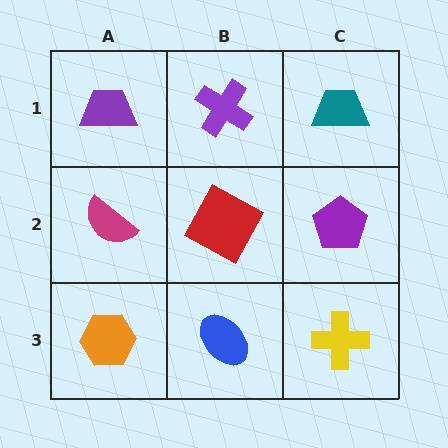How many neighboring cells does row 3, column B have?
3.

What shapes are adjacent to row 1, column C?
A purple pentagon (row 2, column C), a purple cross (row 1, column B).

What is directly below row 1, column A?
A magenta semicircle.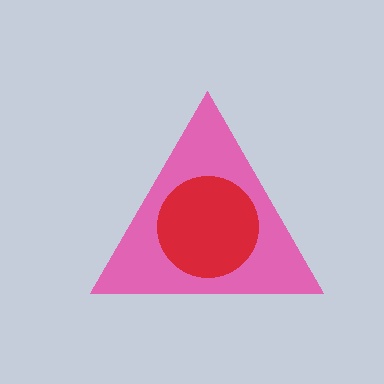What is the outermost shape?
The pink triangle.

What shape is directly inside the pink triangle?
The red circle.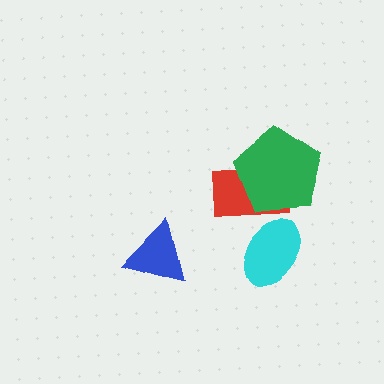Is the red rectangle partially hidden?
Yes, it is partially covered by another shape.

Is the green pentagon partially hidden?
No, no other shape covers it.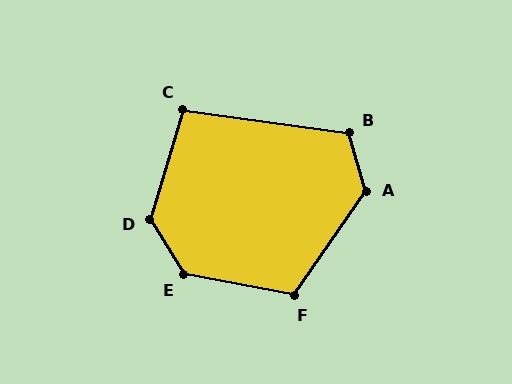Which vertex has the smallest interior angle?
C, at approximately 99 degrees.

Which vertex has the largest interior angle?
E, at approximately 132 degrees.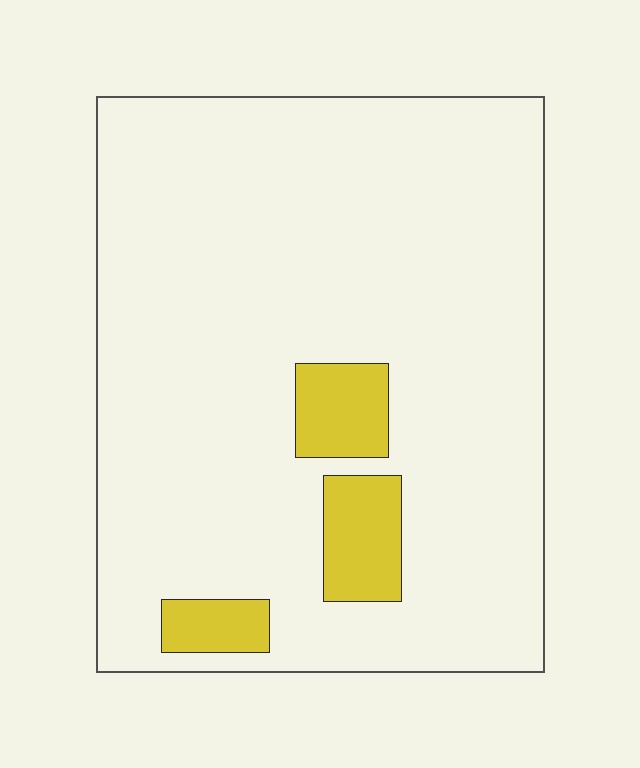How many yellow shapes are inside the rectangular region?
3.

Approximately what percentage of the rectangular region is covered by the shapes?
Approximately 10%.